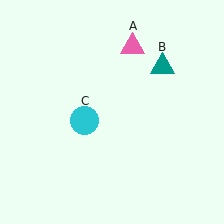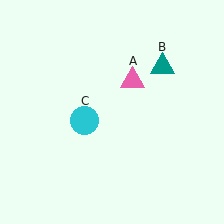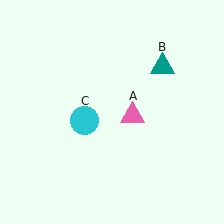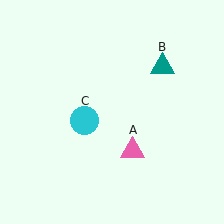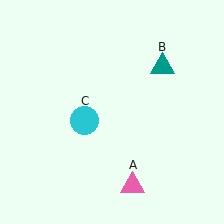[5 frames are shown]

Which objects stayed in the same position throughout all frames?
Teal triangle (object B) and cyan circle (object C) remained stationary.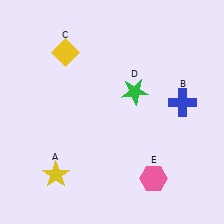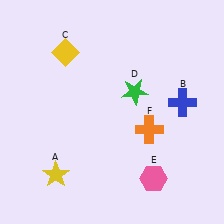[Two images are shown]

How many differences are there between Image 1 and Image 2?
There is 1 difference between the two images.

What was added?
An orange cross (F) was added in Image 2.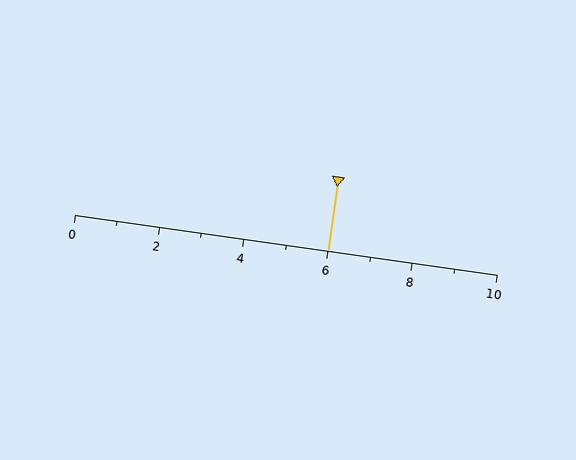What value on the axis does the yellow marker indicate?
The marker indicates approximately 6.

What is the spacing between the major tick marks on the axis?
The major ticks are spaced 2 apart.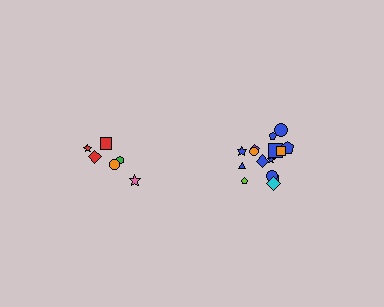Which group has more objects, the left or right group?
The right group.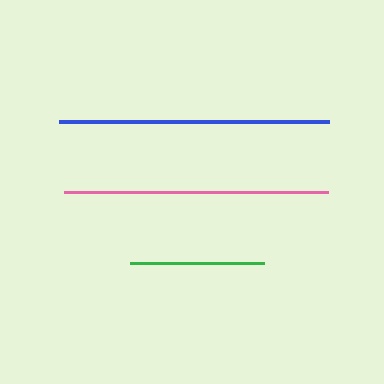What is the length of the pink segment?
The pink segment is approximately 264 pixels long.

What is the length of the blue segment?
The blue segment is approximately 270 pixels long.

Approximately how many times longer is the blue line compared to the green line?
The blue line is approximately 2.0 times the length of the green line.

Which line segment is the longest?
The blue line is the longest at approximately 270 pixels.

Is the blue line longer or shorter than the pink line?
The blue line is longer than the pink line.